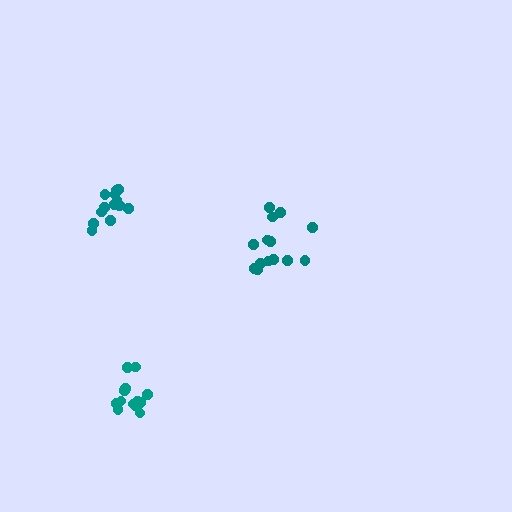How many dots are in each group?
Group 1: 13 dots, Group 2: 14 dots, Group 3: 13 dots (40 total).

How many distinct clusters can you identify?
There are 3 distinct clusters.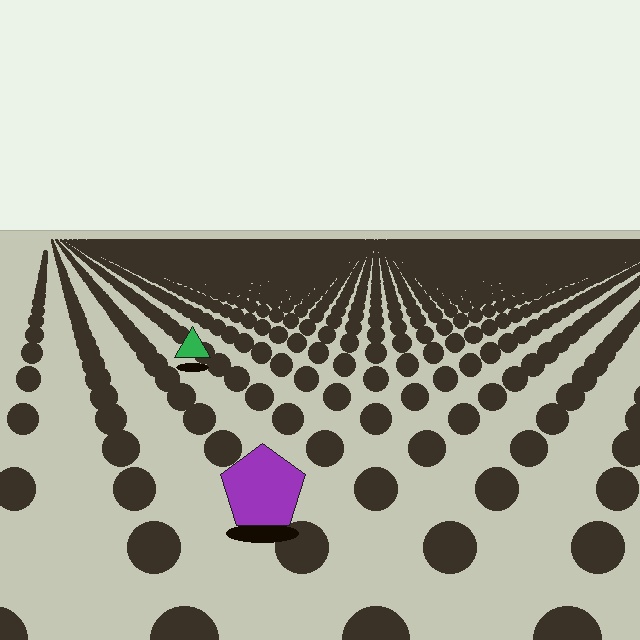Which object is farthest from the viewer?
The green triangle is farthest from the viewer. It appears smaller and the ground texture around it is denser.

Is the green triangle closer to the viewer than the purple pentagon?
No. The purple pentagon is closer — you can tell from the texture gradient: the ground texture is coarser near it.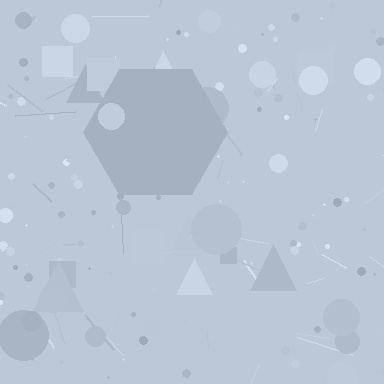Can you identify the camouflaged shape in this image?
The camouflaged shape is a hexagon.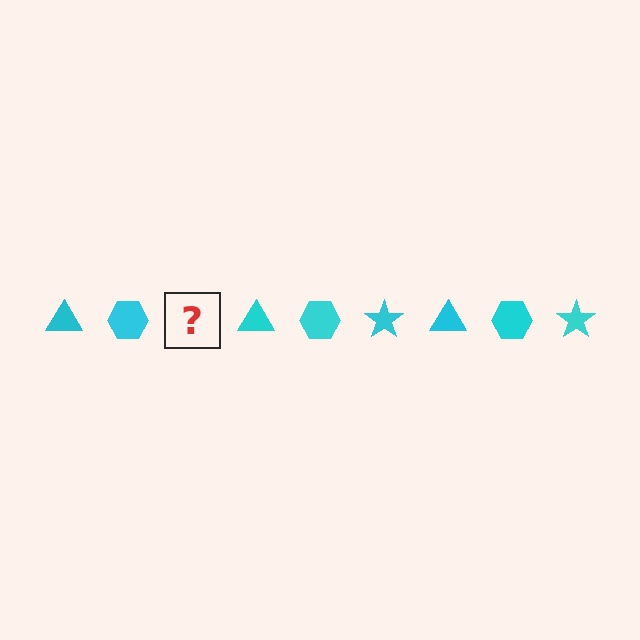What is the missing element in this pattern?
The missing element is a cyan star.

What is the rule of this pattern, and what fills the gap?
The rule is that the pattern cycles through triangle, hexagon, star shapes in cyan. The gap should be filled with a cyan star.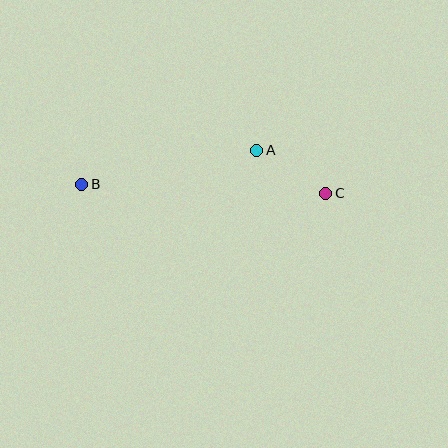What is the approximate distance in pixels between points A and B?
The distance between A and B is approximately 178 pixels.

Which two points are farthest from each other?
Points B and C are farthest from each other.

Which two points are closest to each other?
Points A and C are closest to each other.